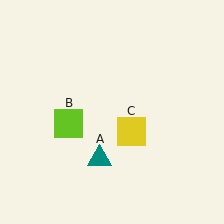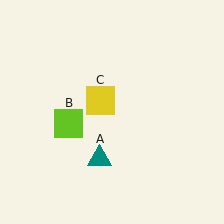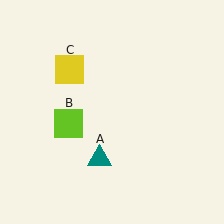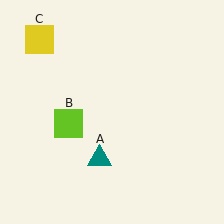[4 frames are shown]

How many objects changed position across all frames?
1 object changed position: yellow square (object C).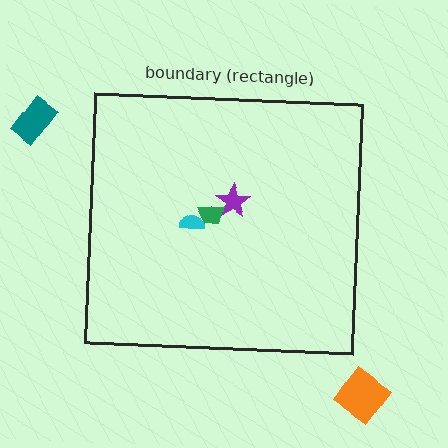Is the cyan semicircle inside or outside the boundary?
Inside.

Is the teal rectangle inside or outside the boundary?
Outside.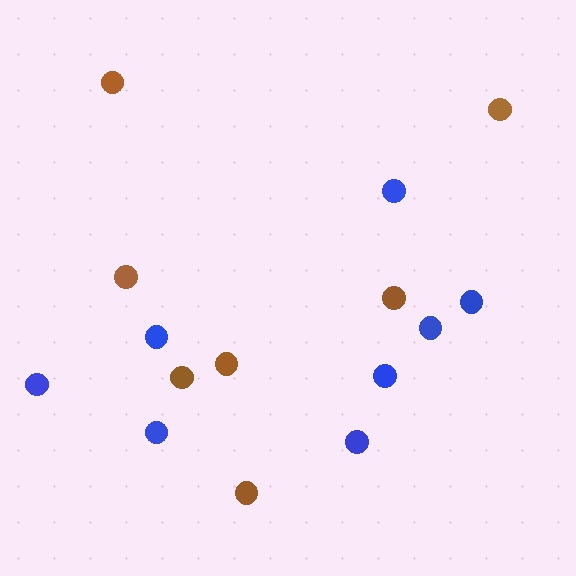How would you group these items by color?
There are 2 groups: one group of brown circles (7) and one group of blue circles (8).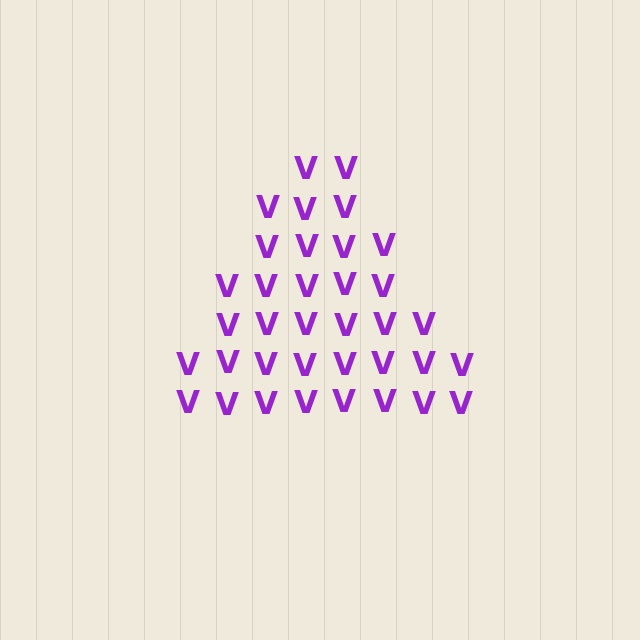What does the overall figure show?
The overall figure shows a triangle.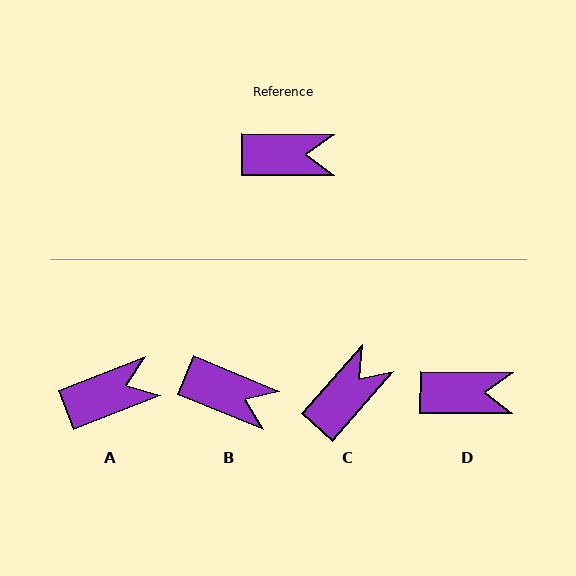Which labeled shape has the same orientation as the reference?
D.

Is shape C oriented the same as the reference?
No, it is off by about 49 degrees.